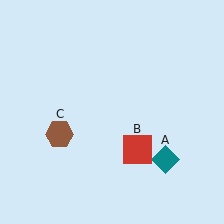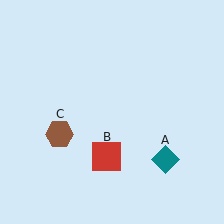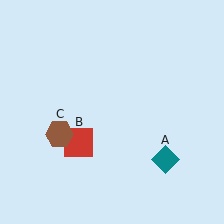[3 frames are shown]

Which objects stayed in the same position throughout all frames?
Teal diamond (object A) and brown hexagon (object C) remained stationary.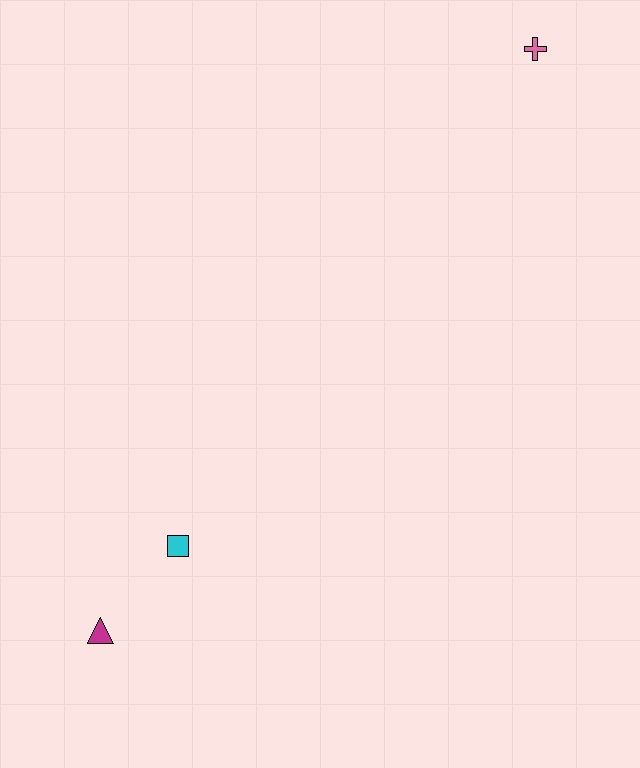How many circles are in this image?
There are no circles.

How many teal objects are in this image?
There are no teal objects.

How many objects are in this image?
There are 3 objects.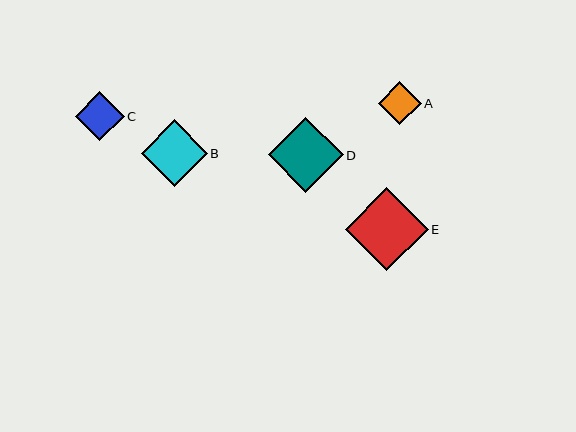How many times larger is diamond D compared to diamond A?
Diamond D is approximately 1.8 times the size of diamond A.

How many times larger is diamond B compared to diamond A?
Diamond B is approximately 1.5 times the size of diamond A.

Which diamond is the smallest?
Diamond A is the smallest with a size of approximately 43 pixels.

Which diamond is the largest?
Diamond E is the largest with a size of approximately 83 pixels.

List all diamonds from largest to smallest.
From largest to smallest: E, D, B, C, A.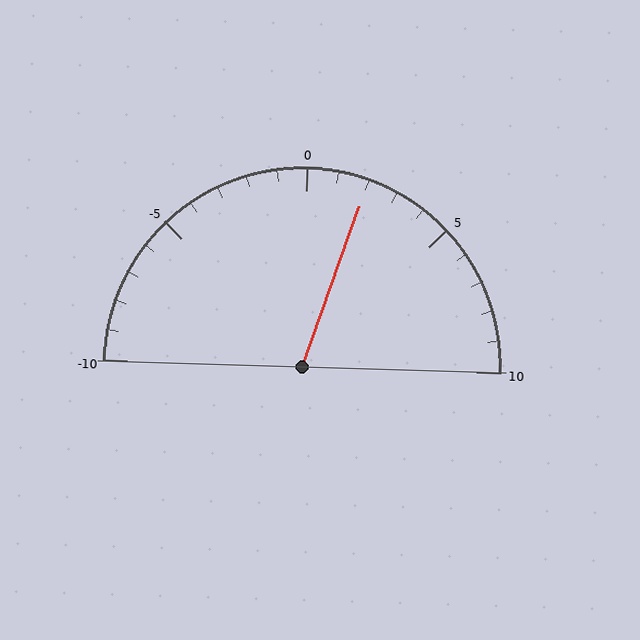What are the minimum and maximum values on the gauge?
The gauge ranges from -10 to 10.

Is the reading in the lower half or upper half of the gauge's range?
The reading is in the upper half of the range (-10 to 10).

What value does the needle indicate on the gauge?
The needle indicates approximately 2.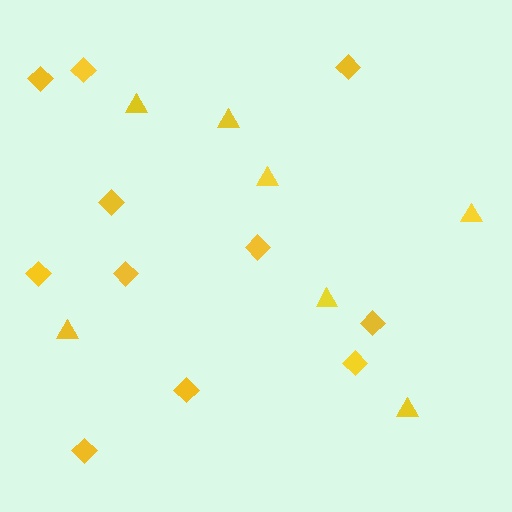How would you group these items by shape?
There are 2 groups: one group of triangles (7) and one group of diamonds (11).